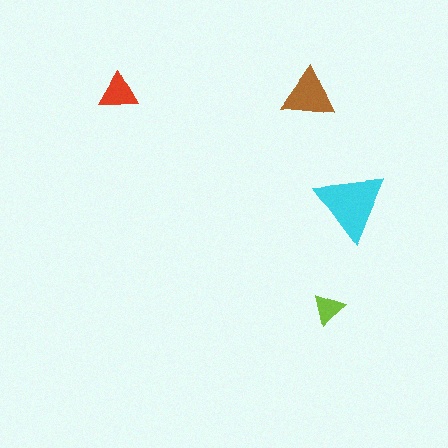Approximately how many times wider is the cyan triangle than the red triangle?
About 2 times wider.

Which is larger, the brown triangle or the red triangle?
The brown one.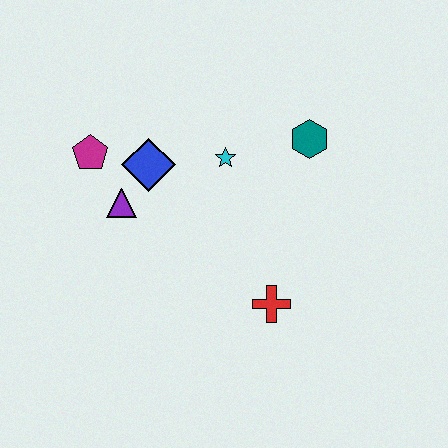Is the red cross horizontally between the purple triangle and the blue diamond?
No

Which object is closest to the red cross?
The cyan star is closest to the red cross.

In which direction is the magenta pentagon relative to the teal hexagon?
The magenta pentagon is to the left of the teal hexagon.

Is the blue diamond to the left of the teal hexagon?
Yes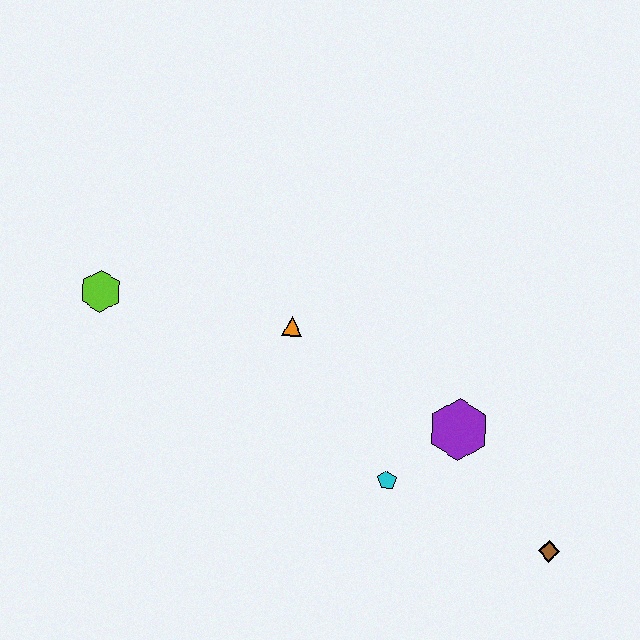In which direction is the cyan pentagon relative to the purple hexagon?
The cyan pentagon is to the left of the purple hexagon.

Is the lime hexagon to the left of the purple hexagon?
Yes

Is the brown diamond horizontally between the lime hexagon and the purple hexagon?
No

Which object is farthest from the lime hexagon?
The brown diamond is farthest from the lime hexagon.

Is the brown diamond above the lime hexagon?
No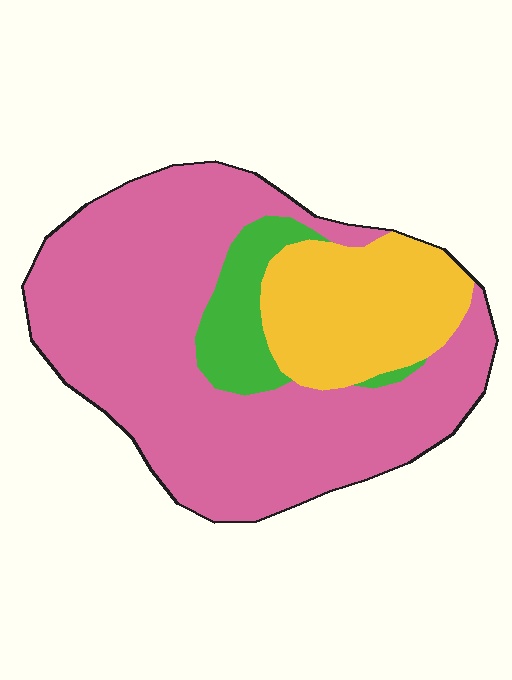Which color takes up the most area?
Pink, at roughly 70%.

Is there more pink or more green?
Pink.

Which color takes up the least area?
Green, at roughly 10%.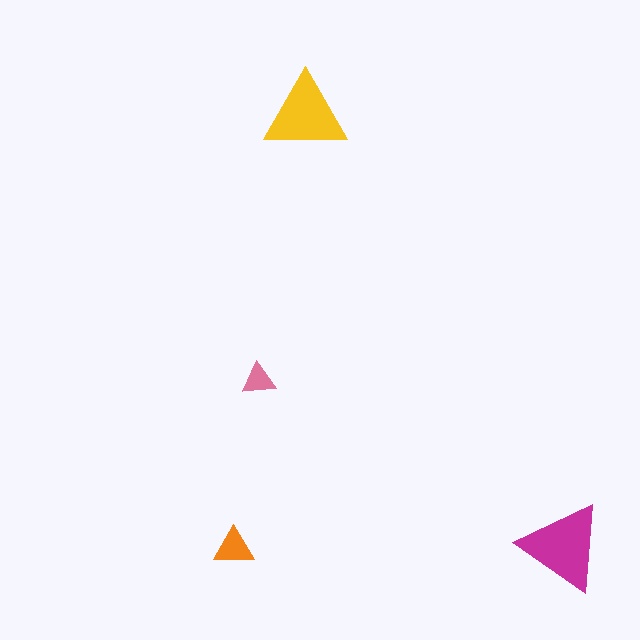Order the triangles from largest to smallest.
the magenta one, the yellow one, the orange one, the pink one.